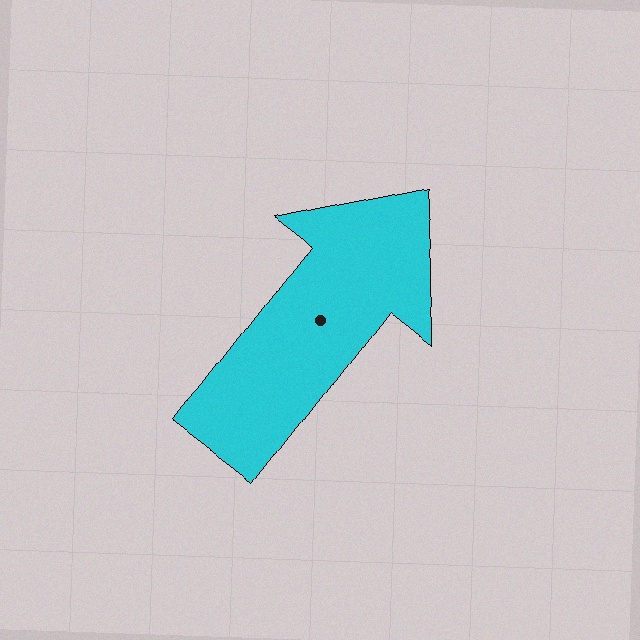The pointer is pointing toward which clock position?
Roughly 1 o'clock.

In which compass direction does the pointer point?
Northeast.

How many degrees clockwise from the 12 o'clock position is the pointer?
Approximately 38 degrees.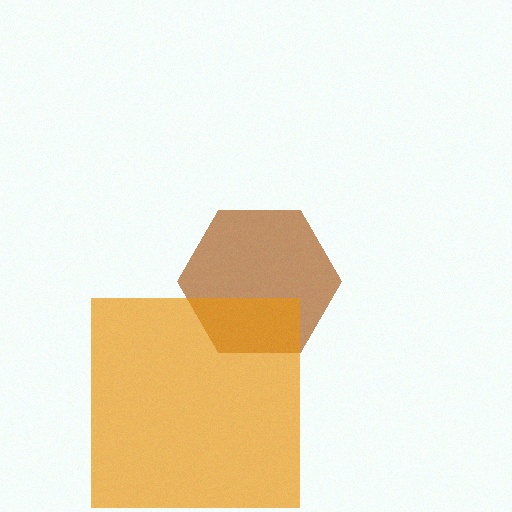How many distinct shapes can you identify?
There are 2 distinct shapes: a brown hexagon, an orange square.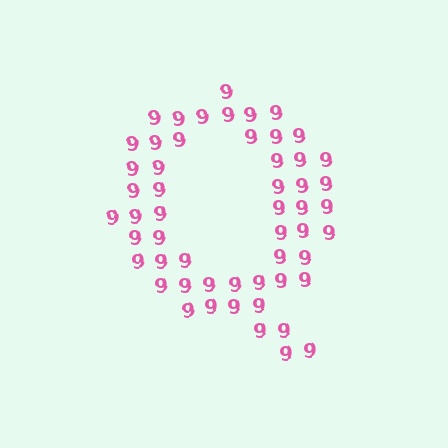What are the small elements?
The small elements are digit 9's.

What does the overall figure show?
The overall figure shows the letter Q.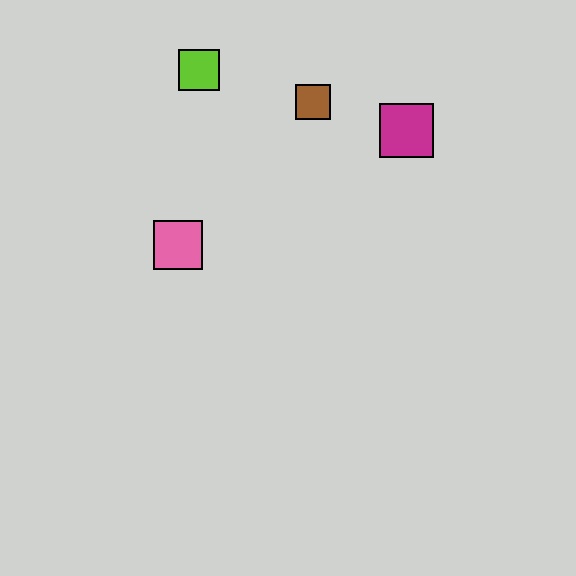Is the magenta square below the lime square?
Yes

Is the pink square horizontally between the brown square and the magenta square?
No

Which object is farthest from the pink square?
The magenta square is farthest from the pink square.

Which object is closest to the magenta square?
The brown square is closest to the magenta square.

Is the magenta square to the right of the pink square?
Yes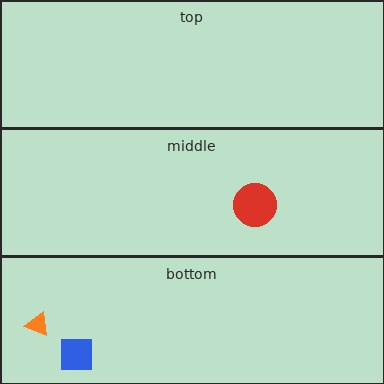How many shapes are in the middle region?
1.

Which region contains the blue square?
The bottom region.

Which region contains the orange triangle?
The bottom region.